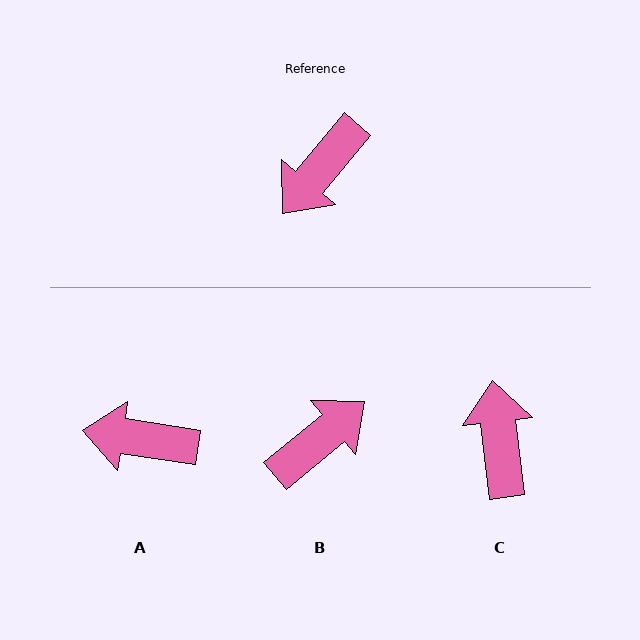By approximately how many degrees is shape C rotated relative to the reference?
Approximately 133 degrees clockwise.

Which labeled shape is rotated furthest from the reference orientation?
B, about 170 degrees away.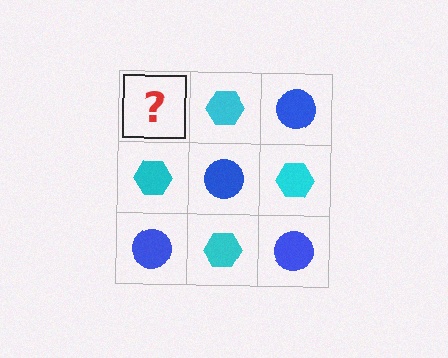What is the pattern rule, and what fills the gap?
The rule is that it alternates blue circle and cyan hexagon in a checkerboard pattern. The gap should be filled with a blue circle.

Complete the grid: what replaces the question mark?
The question mark should be replaced with a blue circle.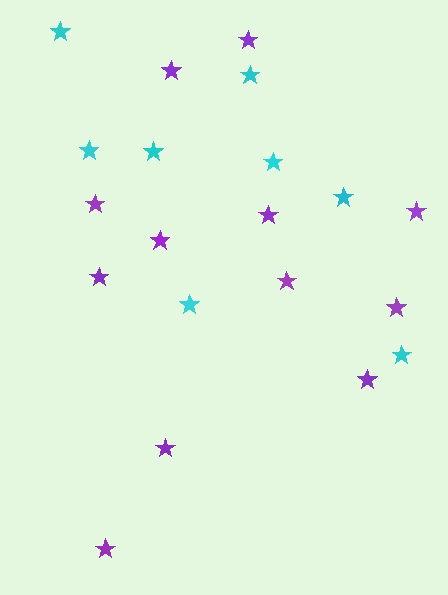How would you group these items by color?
There are 2 groups: one group of cyan stars (8) and one group of purple stars (12).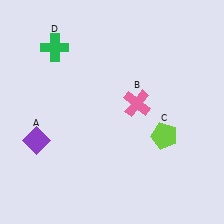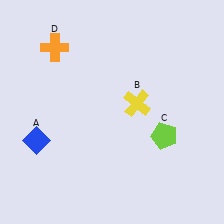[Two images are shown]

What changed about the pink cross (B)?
In Image 1, B is pink. In Image 2, it changed to yellow.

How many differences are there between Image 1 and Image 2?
There are 3 differences between the two images.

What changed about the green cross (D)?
In Image 1, D is green. In Image 2, it changed to orange.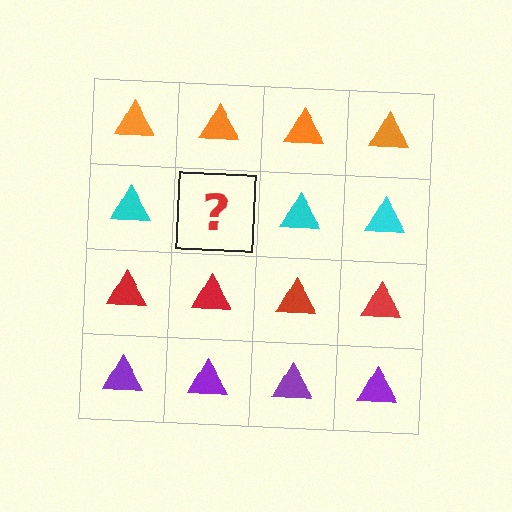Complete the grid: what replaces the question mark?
The question mark should be replaced with a cyan triangle.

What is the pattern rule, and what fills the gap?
The rule is that each row has a consistent color. The gap should be filled with a cyan triangle.